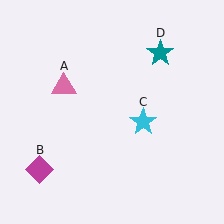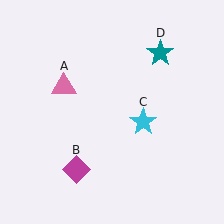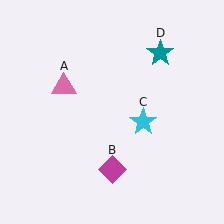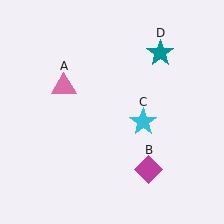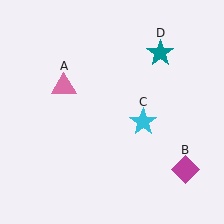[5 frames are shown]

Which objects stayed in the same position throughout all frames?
Pink triangle (object A) and cyan star (object C) and teal star (object D) remained stationary.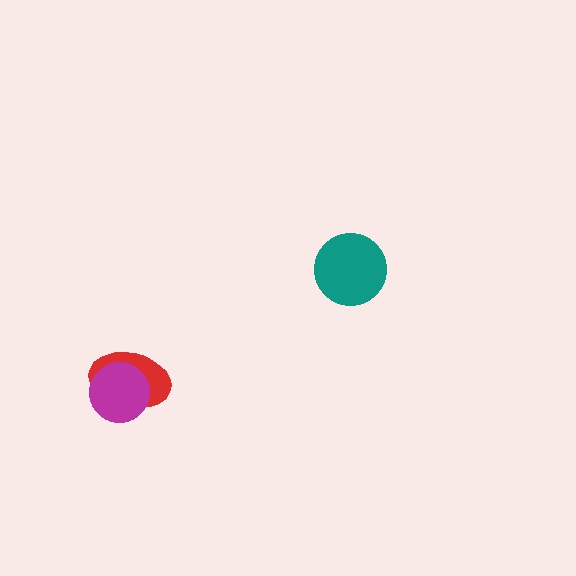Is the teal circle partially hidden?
No, no other shape covers it.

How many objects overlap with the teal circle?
0 objects overlap with the teal circle.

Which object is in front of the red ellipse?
The magenta circle is in front of the red ellipse.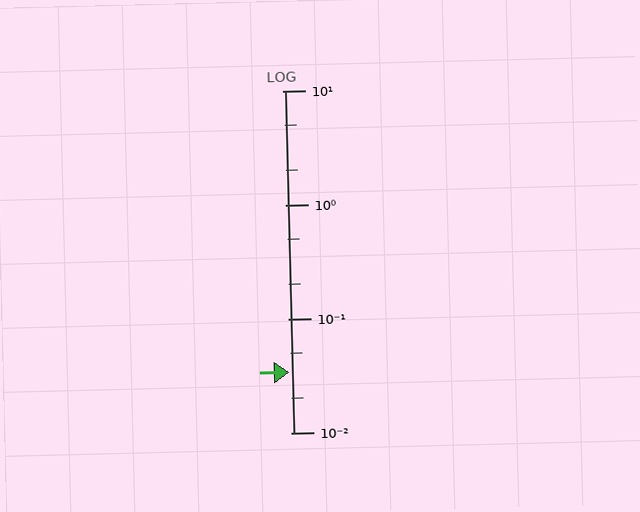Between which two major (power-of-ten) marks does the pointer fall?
The pointer is between 0.01 and 0.1.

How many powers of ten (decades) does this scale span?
The scale spans 3 decades, from 0.01 to 10.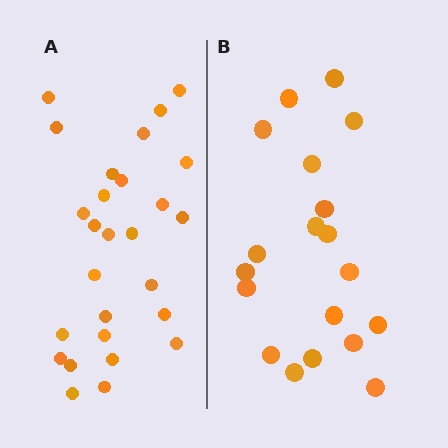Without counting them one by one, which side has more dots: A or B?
Region A (the left region) has more dots.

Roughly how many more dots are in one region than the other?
Region A has roughly 8 or so more dots than region B.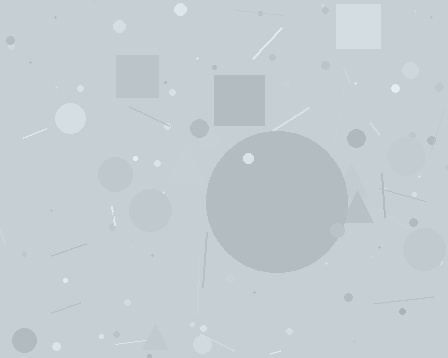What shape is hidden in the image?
A circle is hidden in the image.